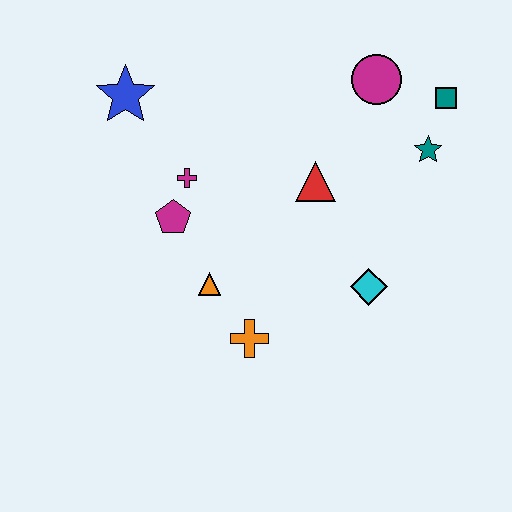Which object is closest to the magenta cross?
The magenta pentagon is closest to the magenta cross.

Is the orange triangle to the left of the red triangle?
Yes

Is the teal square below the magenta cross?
No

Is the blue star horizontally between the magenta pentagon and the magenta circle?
No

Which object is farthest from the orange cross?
The teal square is farthest from the orange cross.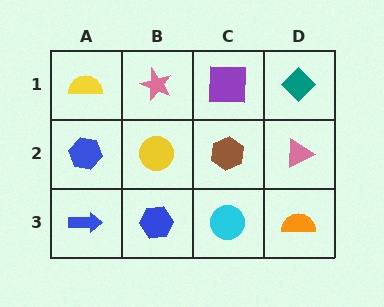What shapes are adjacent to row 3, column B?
A yellow circle (row 2, column B), a blue arrow (row 3, column A), a cyan circle (row 3, column C).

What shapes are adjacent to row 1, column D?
A pink triangle (row 2, column D), a purple square (row 1, column C).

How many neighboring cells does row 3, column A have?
2.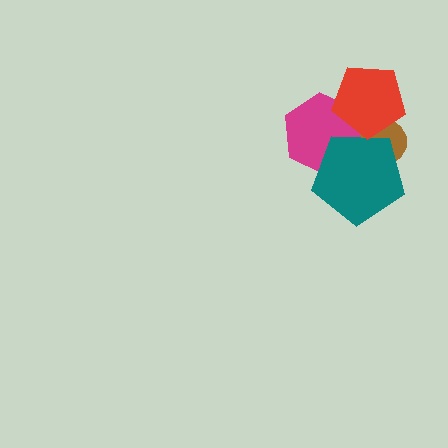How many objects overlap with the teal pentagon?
3 objects overlap with the teal pentagon.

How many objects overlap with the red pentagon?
3 objects overlap with the red pentagon.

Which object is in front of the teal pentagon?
The red pentagon is in front of the teal pentagon.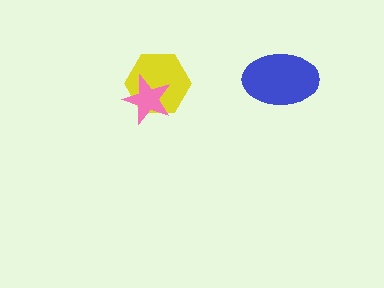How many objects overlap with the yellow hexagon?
1 object overlaps with the yellow hexagon.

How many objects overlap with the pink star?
1 object overlaps with the pink star.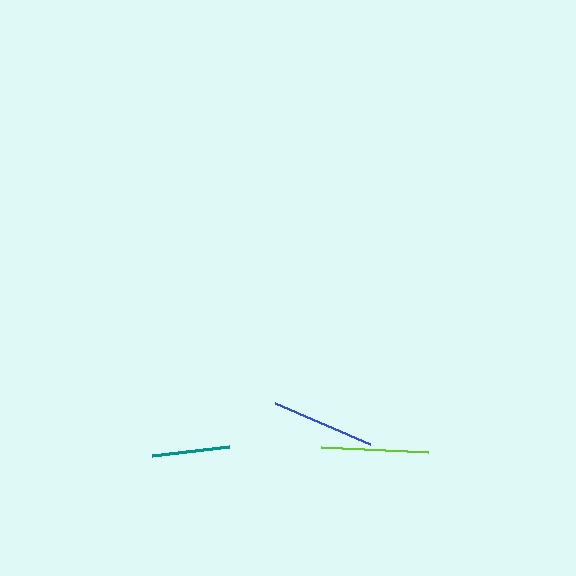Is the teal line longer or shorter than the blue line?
The blue line is longer than the teal line.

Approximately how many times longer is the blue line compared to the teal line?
The blue line is approximately 1.3 times the length of the teal line.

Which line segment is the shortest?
The teal line is the shortest at approximately 78 pixels.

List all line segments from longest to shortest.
From longest to shortest: lime, blue, teal.